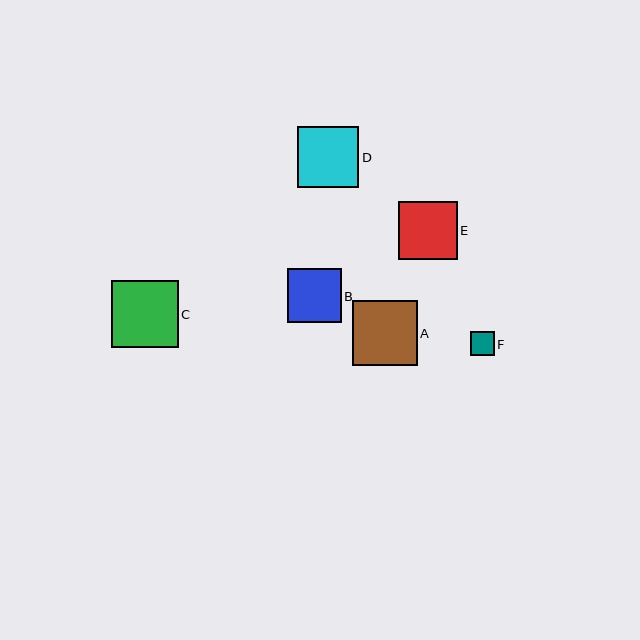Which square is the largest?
Square C is the largest with a size of approximately 67 pixels.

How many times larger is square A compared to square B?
Square A is approximately 1.2 times the size of square B.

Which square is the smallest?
Square F is the smallest with a size of approximately 24 pixels.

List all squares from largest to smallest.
From largest to smallest: C, A, D, E, B, F.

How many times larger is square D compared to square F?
Square D is approximately 2.6 times the size of square F.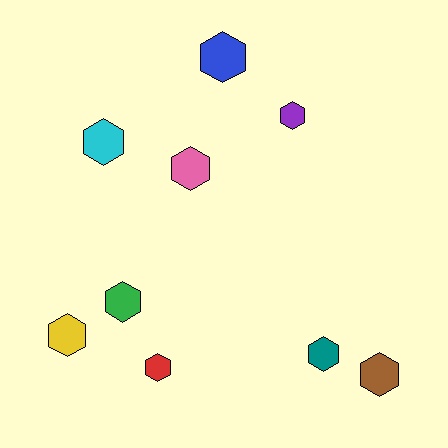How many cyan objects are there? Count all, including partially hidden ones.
There is 1 cyan object.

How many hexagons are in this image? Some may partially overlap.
There are 9 hexagons.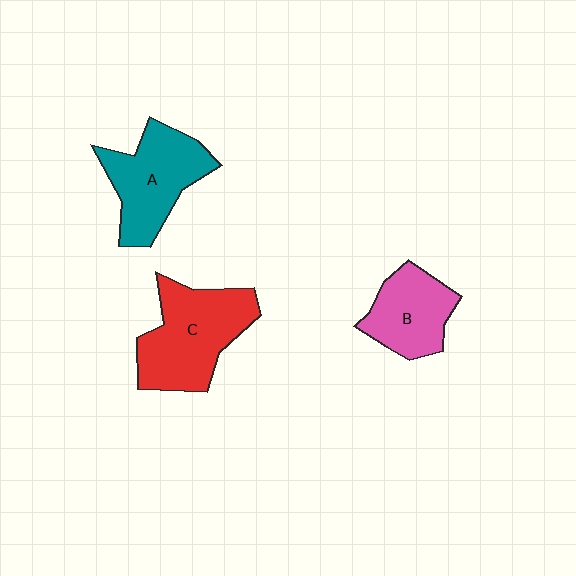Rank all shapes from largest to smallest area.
From largest to smallest: C (red), A (teal), B (pink).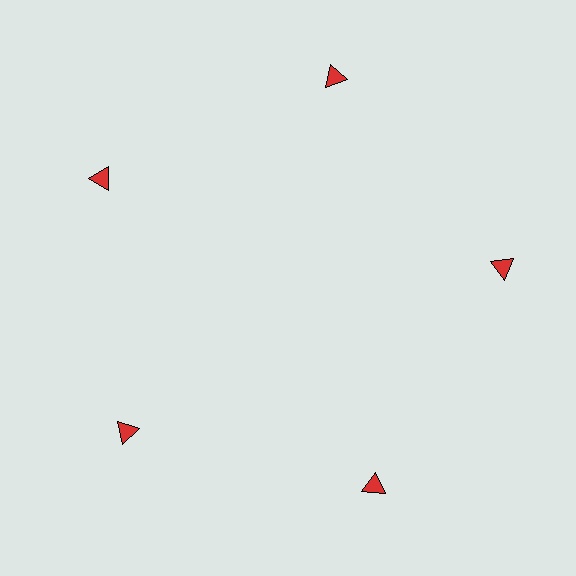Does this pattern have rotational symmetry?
Yes, this pattern has 5-fold rotational symmetry. It looks the same after rotating 72 degrees around the center.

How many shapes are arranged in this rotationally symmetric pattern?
There are 5 shapes, arranged in 5 groups of 1.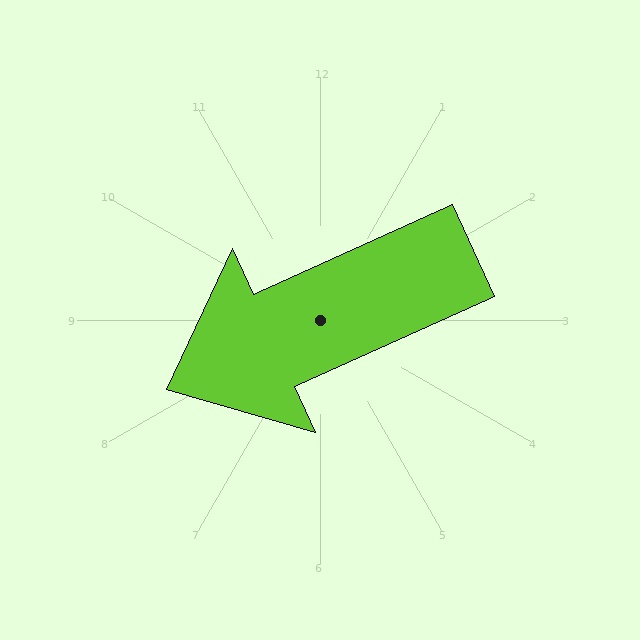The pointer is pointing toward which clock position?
Roughly 8 o'clock.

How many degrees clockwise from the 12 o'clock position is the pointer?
Approximately 246 degrees.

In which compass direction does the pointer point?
Southwest.